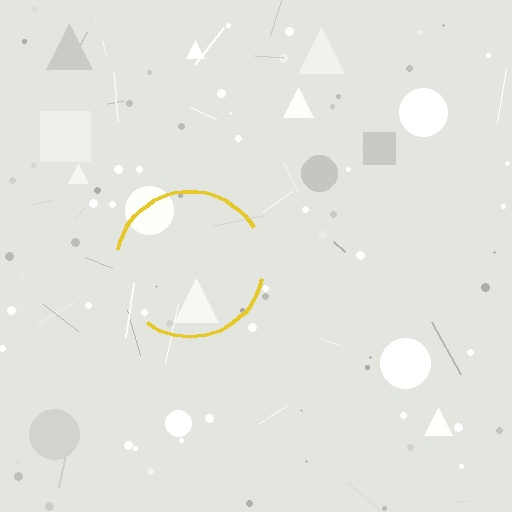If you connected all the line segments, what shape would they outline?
They would outline a circle.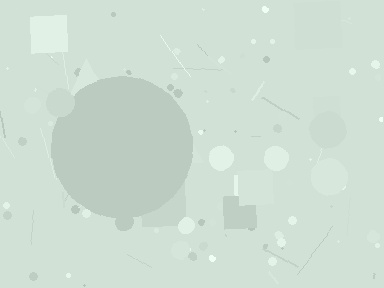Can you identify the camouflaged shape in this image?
The camouflaged shape is a circle.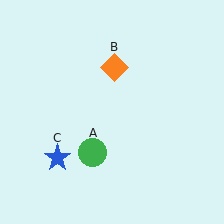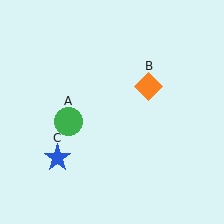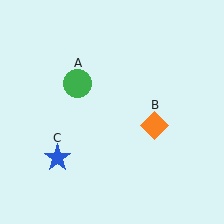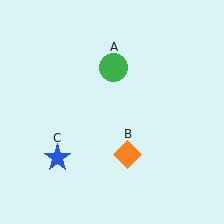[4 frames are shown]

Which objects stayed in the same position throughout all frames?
Blue star (object C) remained stationary.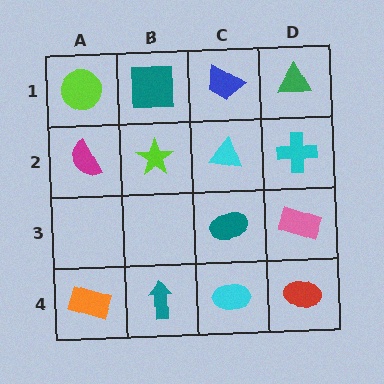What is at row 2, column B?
A lime star.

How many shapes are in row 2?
4 shapes.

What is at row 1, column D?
A green triangle.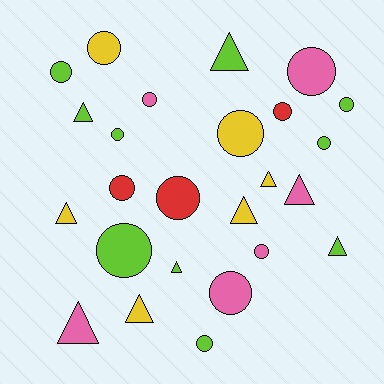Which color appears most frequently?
Lime, with 10 objects.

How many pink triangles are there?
There are 2 pink triangles.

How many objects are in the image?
There are 25 objects.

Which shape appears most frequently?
Circle, with 15 objects.